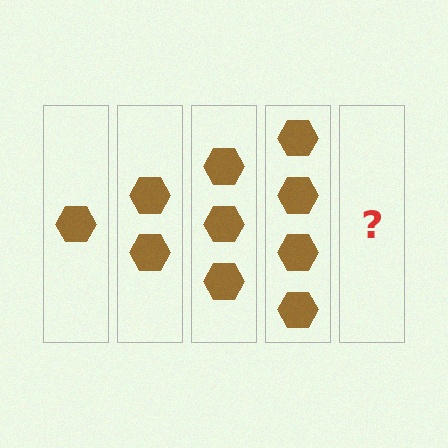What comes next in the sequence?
The next element should be 5 hexagons.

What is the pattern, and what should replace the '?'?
The pattern is that each step adds one more hexagon. The '?' should be 5 hexagons.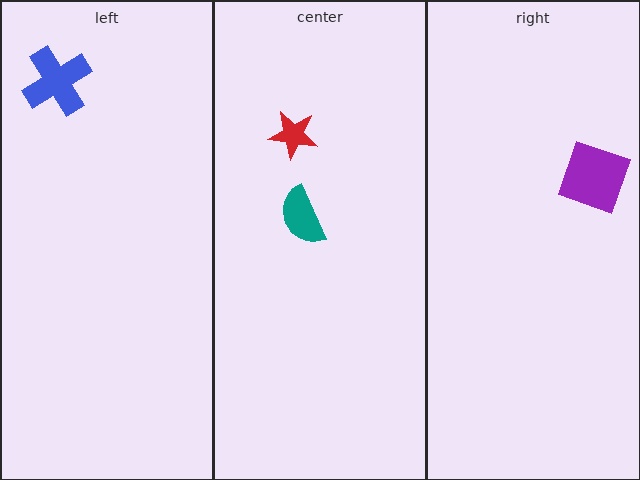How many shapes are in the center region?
2.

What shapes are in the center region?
The red star, the teal semicircle.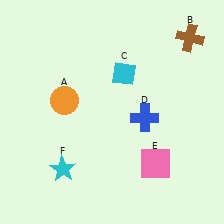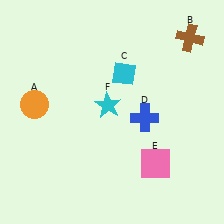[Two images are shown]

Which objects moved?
The objects that moved are: the orange circle (A), the cyan star (F).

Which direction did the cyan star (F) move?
The cyan star (F) moved up.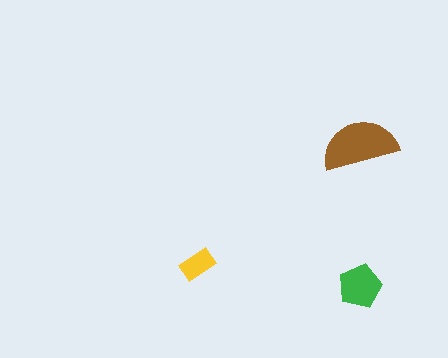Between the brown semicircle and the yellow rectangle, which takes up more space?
The brown semicircle.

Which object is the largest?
The brown semicircle.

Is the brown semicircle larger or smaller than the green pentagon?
Larger.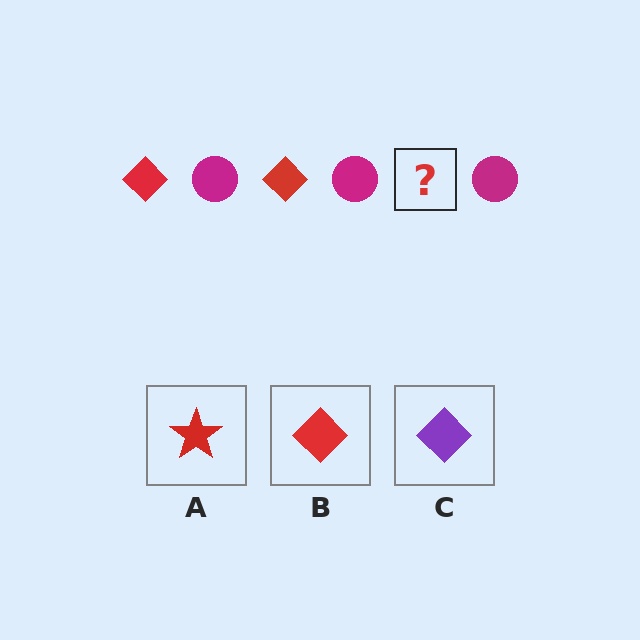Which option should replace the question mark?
Option B.